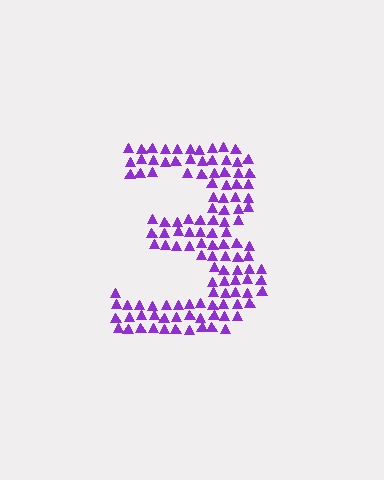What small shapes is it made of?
It is made of small triangles.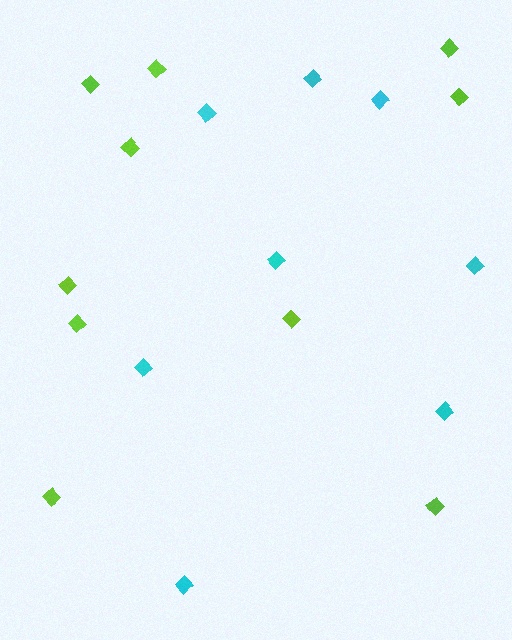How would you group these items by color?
There are 2 groups: one group of lime diamonds (10) and one group of cyan diamonds (8).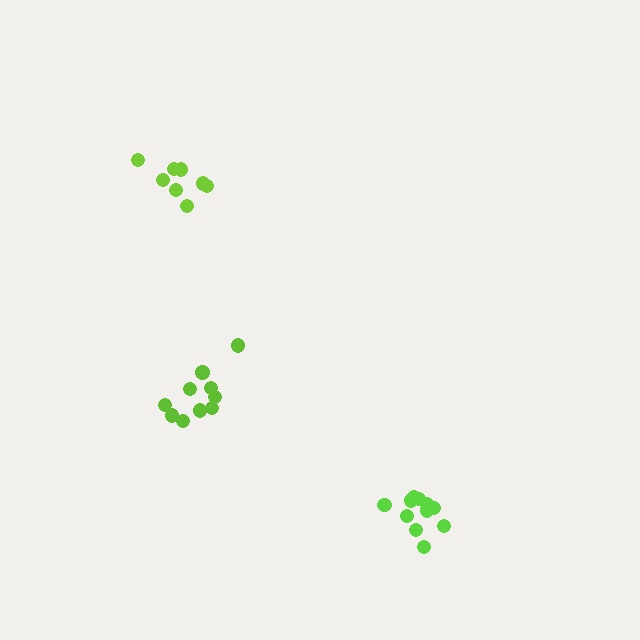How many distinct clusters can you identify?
There are 3 distinct clusters.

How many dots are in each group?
Group 1: 10 dots, Group 2: 8 dots, Group 3: 13 dots (31 total).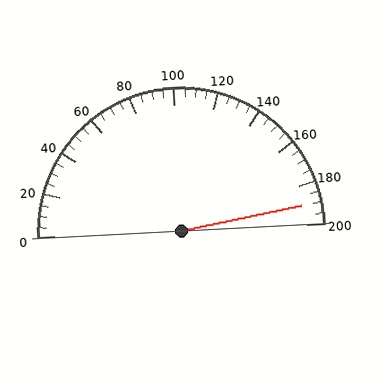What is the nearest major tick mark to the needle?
The nearest major tick mark is 200.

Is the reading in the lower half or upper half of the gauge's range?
The reading is in the upper half of the range (0 to 200).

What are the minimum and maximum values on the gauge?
The gauge ranges from 0 to 200.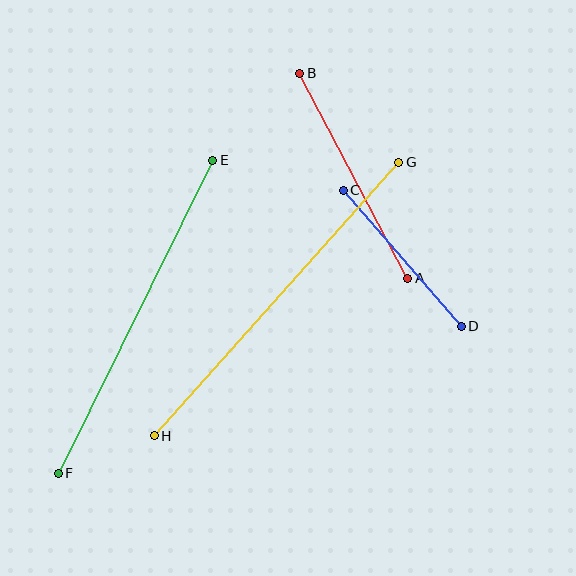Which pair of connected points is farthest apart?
Points G and H are farthest apart.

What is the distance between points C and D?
The distance is approximately 180 pixels.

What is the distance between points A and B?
The distance is approximately 232 pixels.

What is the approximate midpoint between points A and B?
The midpoint is at approximately (354, 176) pixels.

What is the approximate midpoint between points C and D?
The midpoint is at approximately (402, 258) pixels.